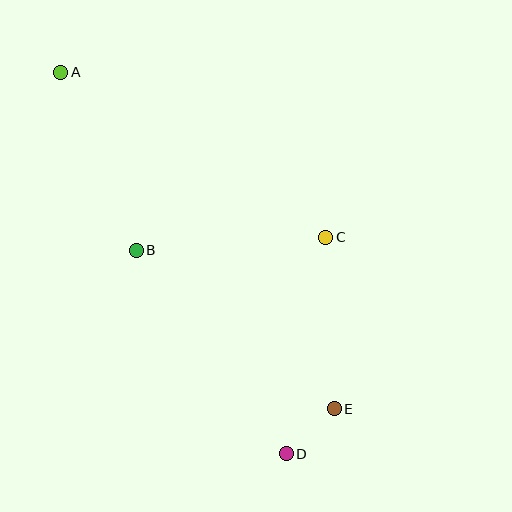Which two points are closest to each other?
Points D and E are closest to each other.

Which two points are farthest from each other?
Points A and D are farthest from each other.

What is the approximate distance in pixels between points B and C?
The distance between B and C is approximately 190 pixels.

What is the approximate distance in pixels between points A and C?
The distance between A and C is approximately 312 pixels.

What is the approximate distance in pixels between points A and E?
The distance between A and E is approximately 434 pixels.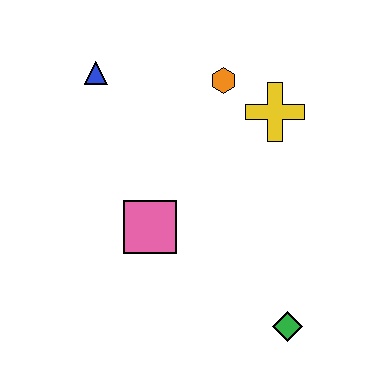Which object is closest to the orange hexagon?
The yellow cross is closest to the orange hexagon.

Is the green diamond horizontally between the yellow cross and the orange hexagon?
No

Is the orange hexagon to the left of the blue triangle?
No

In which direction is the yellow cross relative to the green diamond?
The yellow cross is above the green diamond.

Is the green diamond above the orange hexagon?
No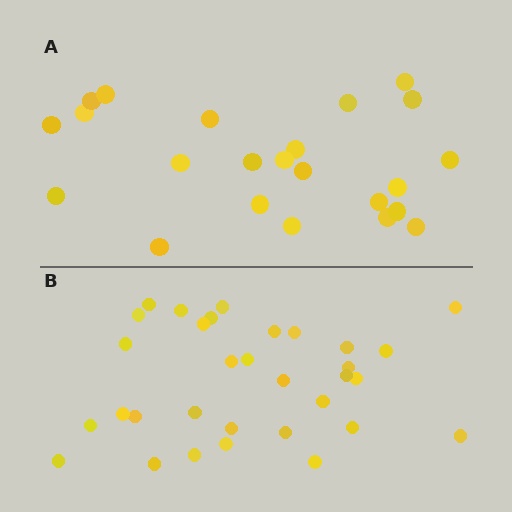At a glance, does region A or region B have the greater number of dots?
Region B (the bottom region) has more dots.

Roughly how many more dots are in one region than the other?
Region B has roughly 8 or so more dots than region A.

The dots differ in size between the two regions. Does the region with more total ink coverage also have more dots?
No. Region A has more total ink coverage because its dots are larger, but region B actually contains more individual dots. Total area can be misleading — the number of items is what matters here.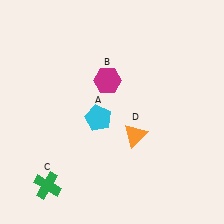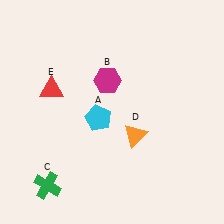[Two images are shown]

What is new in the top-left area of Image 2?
A red triangle (E) was added in the top-left area of Image 2.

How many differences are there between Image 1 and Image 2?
There is 1 difference between the two images.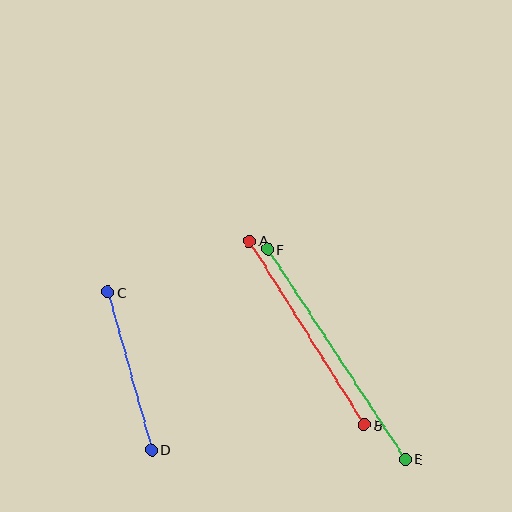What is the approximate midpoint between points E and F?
The midpoint is at approximately (336, 354) pixels.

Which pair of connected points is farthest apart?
Points E and F are farthest apart.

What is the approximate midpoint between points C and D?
The midpoint is at approximately (130, 371) pixels.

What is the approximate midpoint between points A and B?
The midpoint is at approximately (307, 333) pixels.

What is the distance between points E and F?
The distance is approximately 251 pixels.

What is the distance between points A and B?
The distance is approximately 217 pixels.